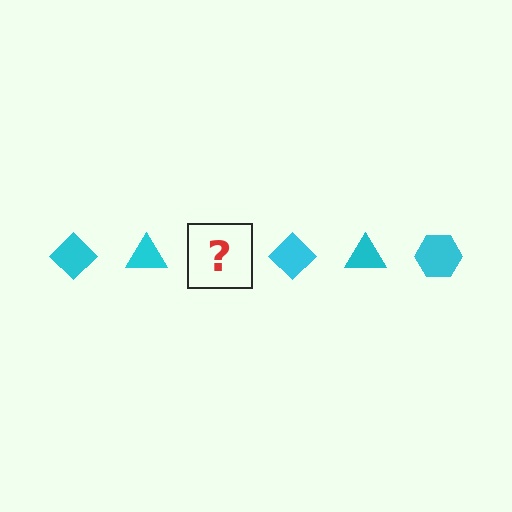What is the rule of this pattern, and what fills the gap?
The rule is that the pattern cycles through diamond, triangle, hexagon shapes in cyan. The gap should be filled with a cyan hexagon.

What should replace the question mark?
The question mark should be replaced with a cyan hexagon.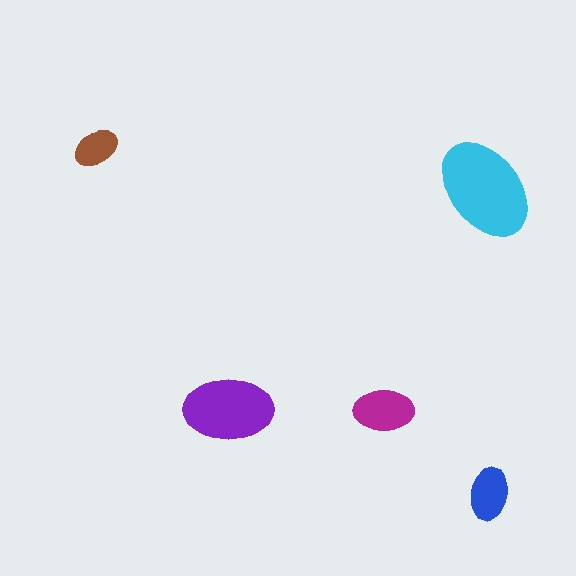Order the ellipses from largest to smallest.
the cyan one, the purple one, the magenta one, the blue one, the brown one.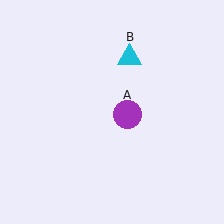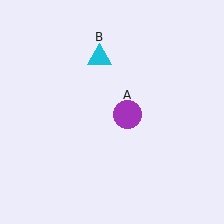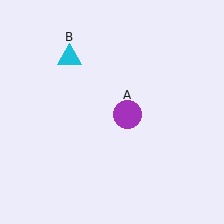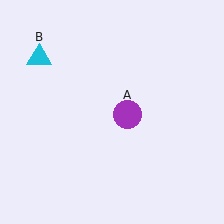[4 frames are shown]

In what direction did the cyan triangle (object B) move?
The cyan triangle (object B) moved left.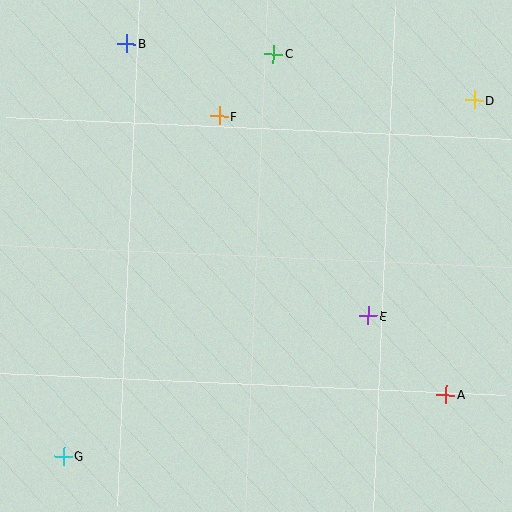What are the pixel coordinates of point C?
Point C is at (273, 54).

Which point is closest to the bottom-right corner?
Point A is closest to the bottom-right corner.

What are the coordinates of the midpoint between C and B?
The midpoint between C and B is at (200, 49).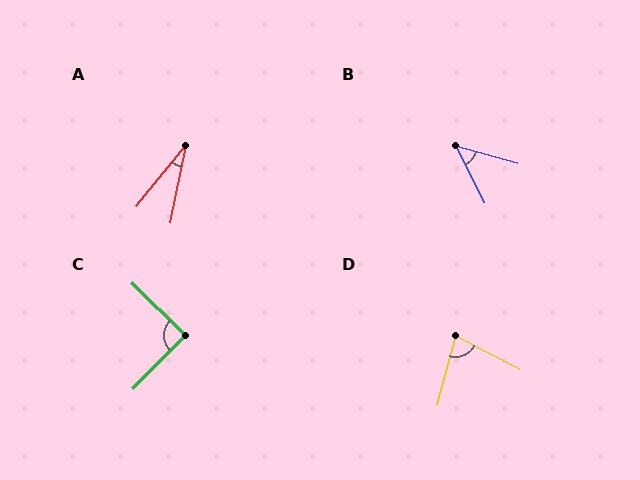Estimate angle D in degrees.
Approximately 78 degrees.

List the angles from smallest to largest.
A (28°), B (47°), D (78°), C (90°).